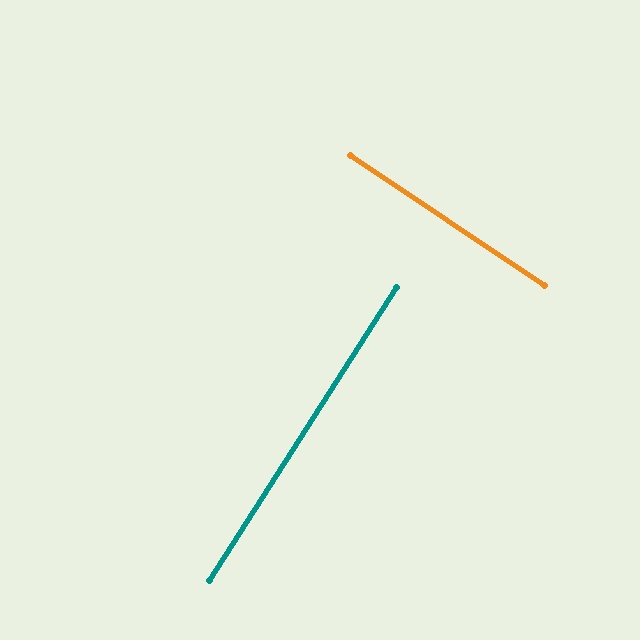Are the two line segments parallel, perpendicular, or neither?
Perpendicular — they meet at approximately 89°.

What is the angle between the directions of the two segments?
Approximately 89 degrees.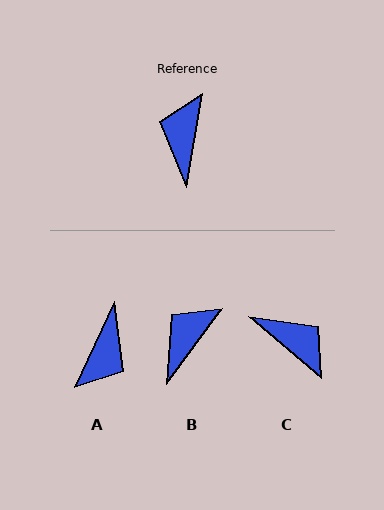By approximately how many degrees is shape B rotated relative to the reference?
Approximately 26 degrees clockwise.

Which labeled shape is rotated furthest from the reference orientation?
A, about 165 degrees away.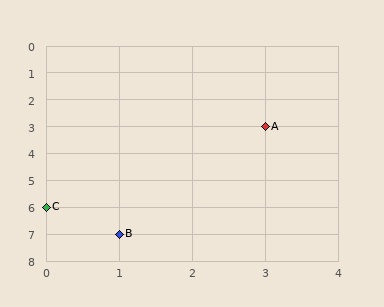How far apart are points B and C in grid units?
Points B and C are 1 column and 1 row apart (about 1.4 grid units diagonally).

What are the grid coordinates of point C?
Point C is at grid coordinates (0, 6).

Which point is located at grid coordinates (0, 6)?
Point C is at (0, 6).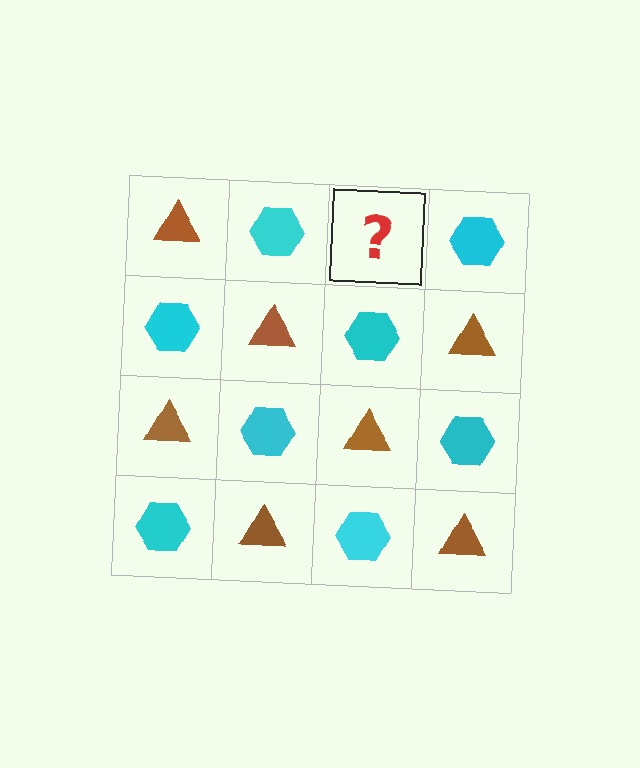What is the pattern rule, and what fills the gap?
The rule is that it alternates brown triangle and cyan hexagon in a checkerboard pattern. The gap should be filled with a brown triangle.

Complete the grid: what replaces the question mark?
The question mark should be replaced with a brown triangle.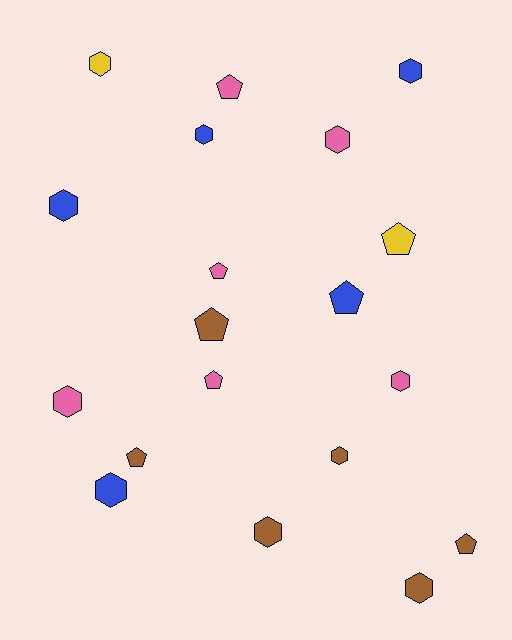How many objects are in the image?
There are 19 objects.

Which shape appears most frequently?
Hexagon, with 11 objects.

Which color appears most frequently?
Pink, with 6 objects.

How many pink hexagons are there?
There are 3 pink hexagons.